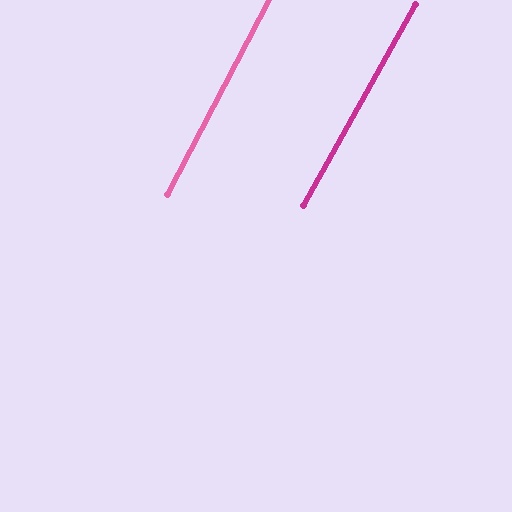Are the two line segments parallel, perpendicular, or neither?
Parallel — their directions differ by only 1.8°.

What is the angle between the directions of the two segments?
Approximately 2 degrees.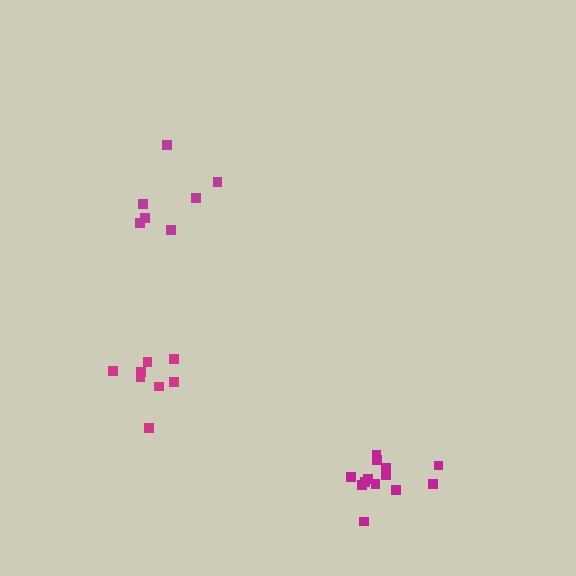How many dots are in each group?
Group 1: 7 dots, Group 2: 13 dots, Group 3: 8 dots (28 total).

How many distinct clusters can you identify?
There are 3 distinct clusters.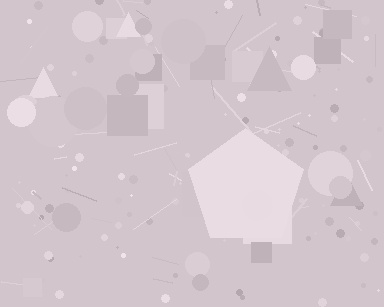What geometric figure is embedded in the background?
A pentagon is embedded in the background.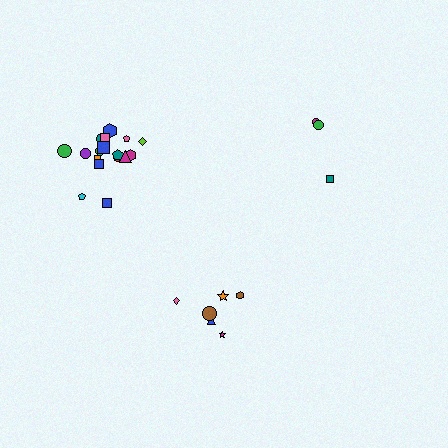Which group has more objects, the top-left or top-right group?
The top-left group.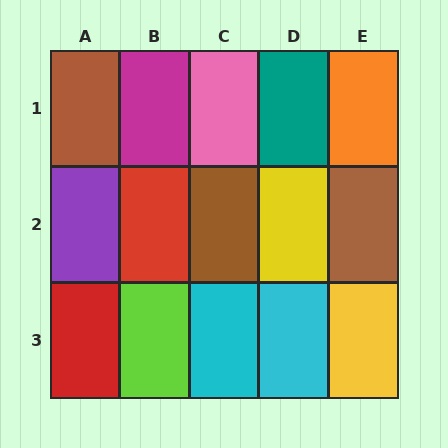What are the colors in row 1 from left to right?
Brown, magenta, pink, teal, orange.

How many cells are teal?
1 cell is teal.